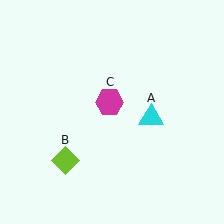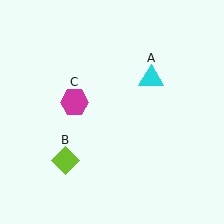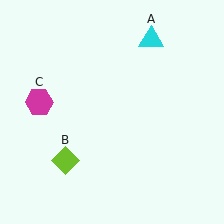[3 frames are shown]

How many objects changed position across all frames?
2 objects changed position: cyan triangle (object A), magenta hexagon (object C).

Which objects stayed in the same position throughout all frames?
Lime diamond (object B) remained stationary.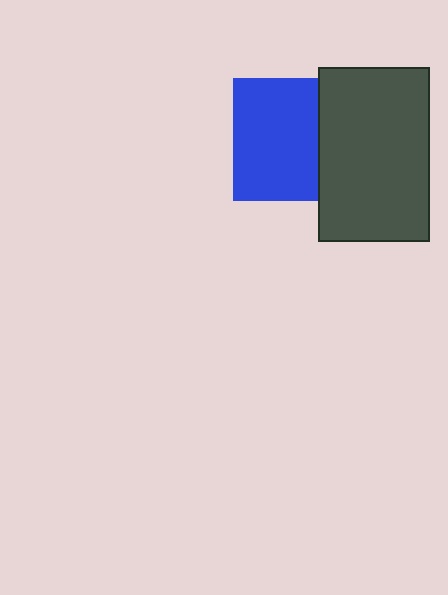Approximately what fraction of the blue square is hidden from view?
Roughly 31% of the blue square is hidden behind the dark gray rectangle.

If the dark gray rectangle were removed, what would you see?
You would see the complete blue square.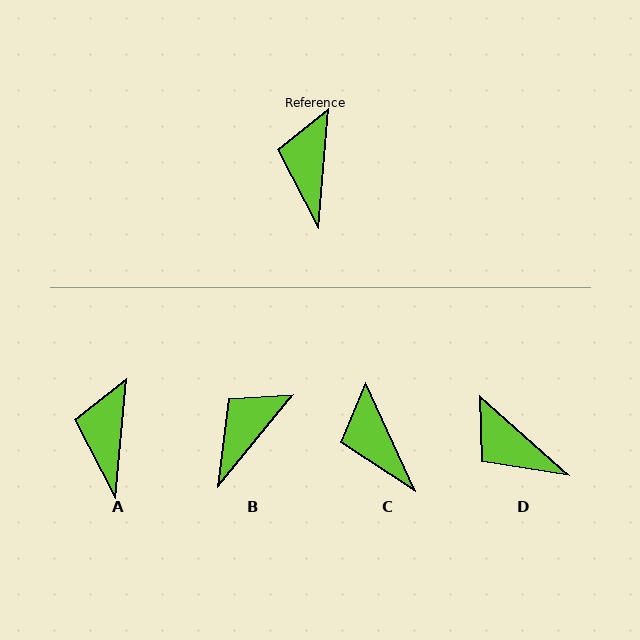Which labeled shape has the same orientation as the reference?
A.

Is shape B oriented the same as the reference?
No, it is off by about 35 degrees.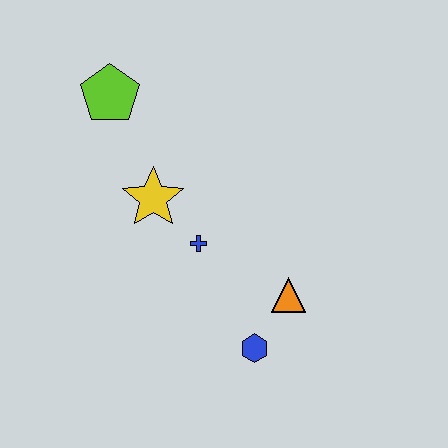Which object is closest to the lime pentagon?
The yellow star is closest to the lime pentagon.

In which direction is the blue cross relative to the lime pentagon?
The blue cross is below the lime pentagon.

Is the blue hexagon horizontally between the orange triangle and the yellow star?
Yes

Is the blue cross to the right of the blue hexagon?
No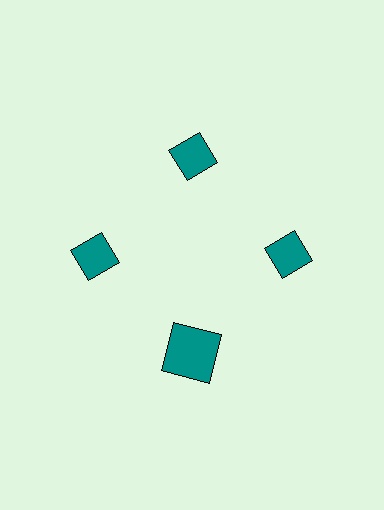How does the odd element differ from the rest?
It has a different shape: square instead of diamond.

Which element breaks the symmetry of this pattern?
The teal square at roughly the 6 o'clock position breaks the symmetry. All other shapes are teal diamonds.